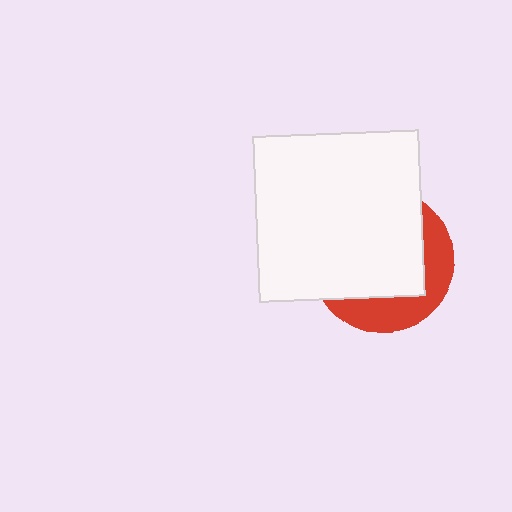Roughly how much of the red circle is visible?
A small part of it is visible (roughly 32%).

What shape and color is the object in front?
The object in front is a white square.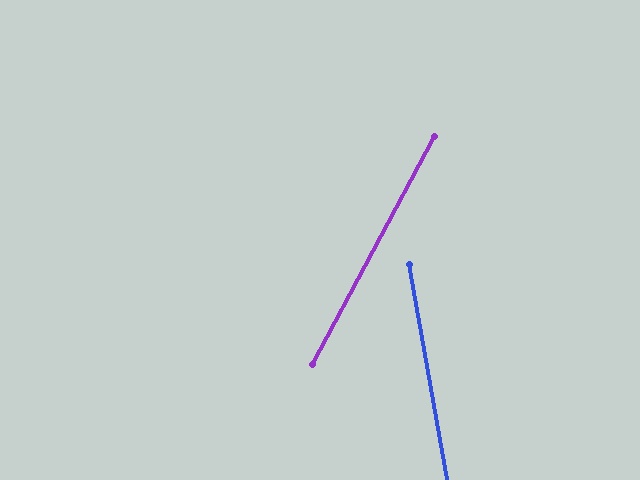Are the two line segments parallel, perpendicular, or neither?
Neither parallel nor perpendicular — they differ by about 38°.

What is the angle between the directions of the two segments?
Approximately 38 degrees.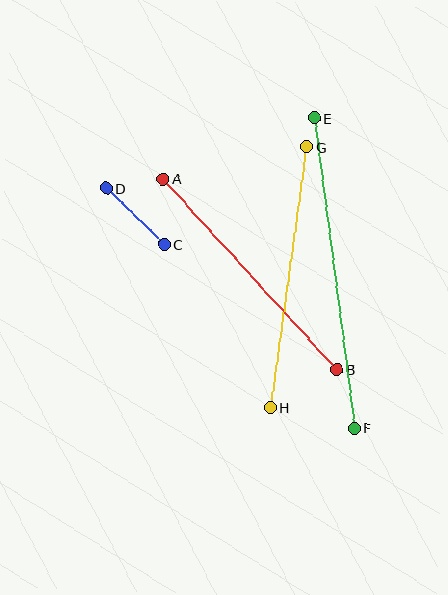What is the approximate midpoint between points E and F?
The midpoint is at approximately (334, 273) pixels.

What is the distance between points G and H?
The distance is approximately 264 pixels.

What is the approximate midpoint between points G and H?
The midpoint is at approximately (288, 277) pixels.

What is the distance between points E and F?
The distance is approximately 313 pixels.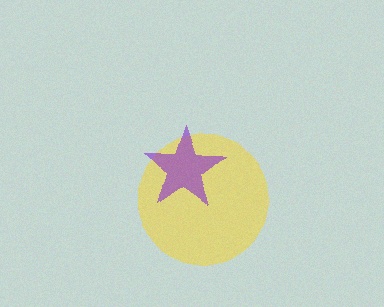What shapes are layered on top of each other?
The layered shapes are: a yellow circle, a purple star.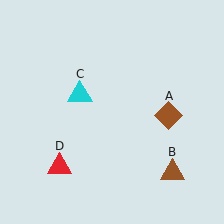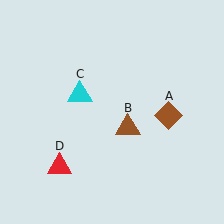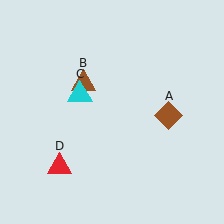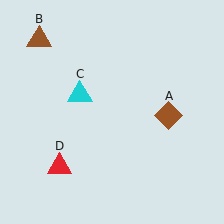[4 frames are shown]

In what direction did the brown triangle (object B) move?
The brown triangle (object B) moved up and to the left.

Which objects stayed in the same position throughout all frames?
Brown diamond (object A) and cyan triangle (object C) and red triangle (object D) remained stationary.